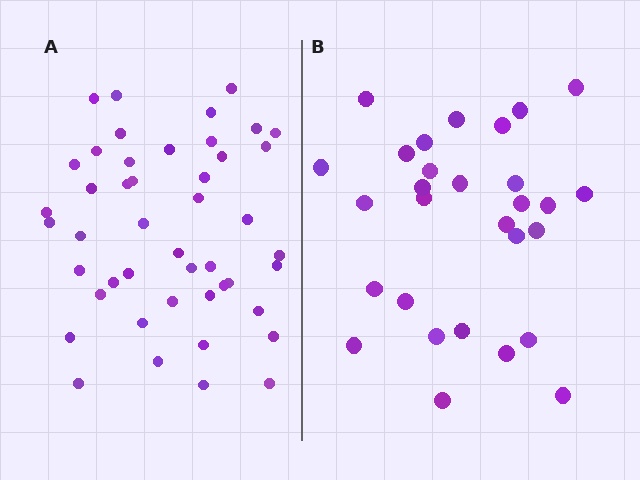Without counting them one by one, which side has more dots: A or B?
Region A (the left region) has more dots.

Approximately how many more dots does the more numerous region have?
Region A has approximately 15 more dots than region B.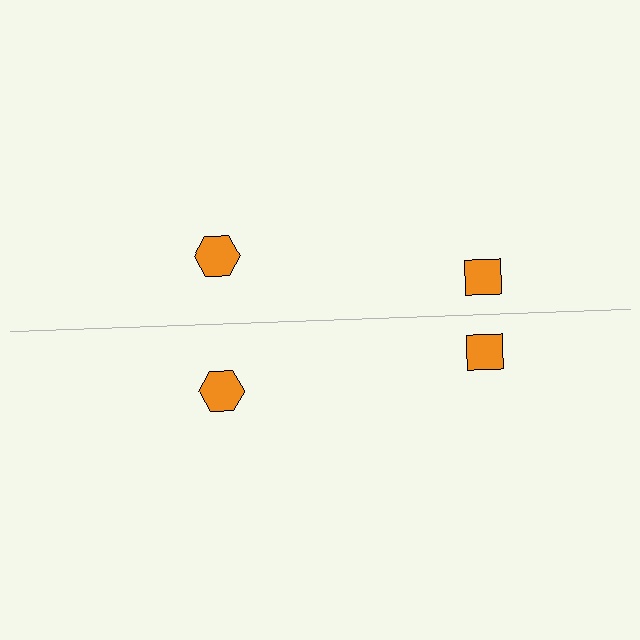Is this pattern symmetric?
Yes, this pattern has bilateral (reflection) symmetry.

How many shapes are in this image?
There are 4 shapes in this image.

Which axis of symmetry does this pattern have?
The pattern has a horizontal axis of symmetry running through the center of the image.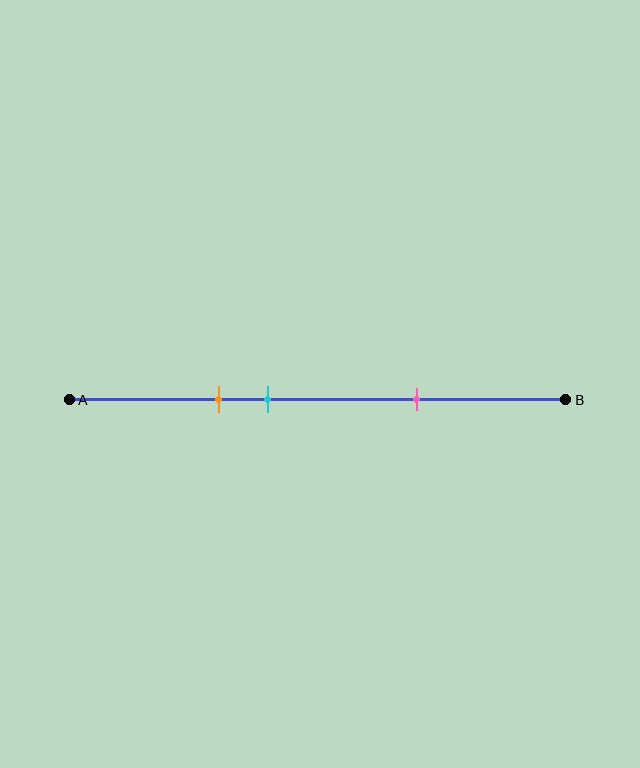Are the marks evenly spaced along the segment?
No, the marks are not evenly spaced.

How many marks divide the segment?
There are 3 marks dividing the segment.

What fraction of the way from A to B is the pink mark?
The pink mark is approximately 70% (0.7) of the way from A to B.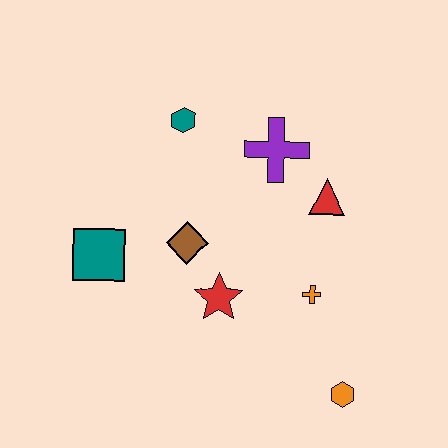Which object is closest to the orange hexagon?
The orange cross is closest to the orange hexagon.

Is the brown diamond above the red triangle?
No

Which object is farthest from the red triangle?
The teal square is farthest from the red triangle.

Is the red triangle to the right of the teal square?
Yes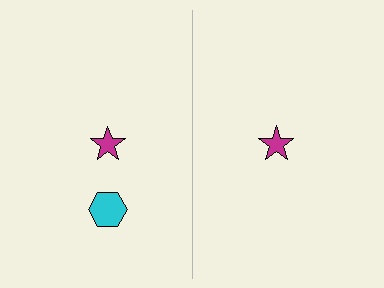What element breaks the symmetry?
A cyan hexagon is missing from the right side.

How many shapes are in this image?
There are 3 shapes in this image.